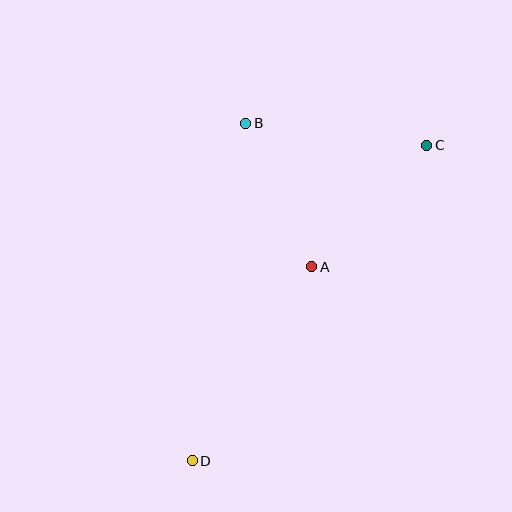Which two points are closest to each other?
Points A and B are closest to each other.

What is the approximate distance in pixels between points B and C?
The distance between B and C is approximately 183 pixels.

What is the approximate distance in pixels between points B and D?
The distance between B and D is approximately 342 pixels.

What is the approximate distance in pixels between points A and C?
The distance between A and C is approximately 168 pixels.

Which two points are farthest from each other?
Points C and D are farthest from each other.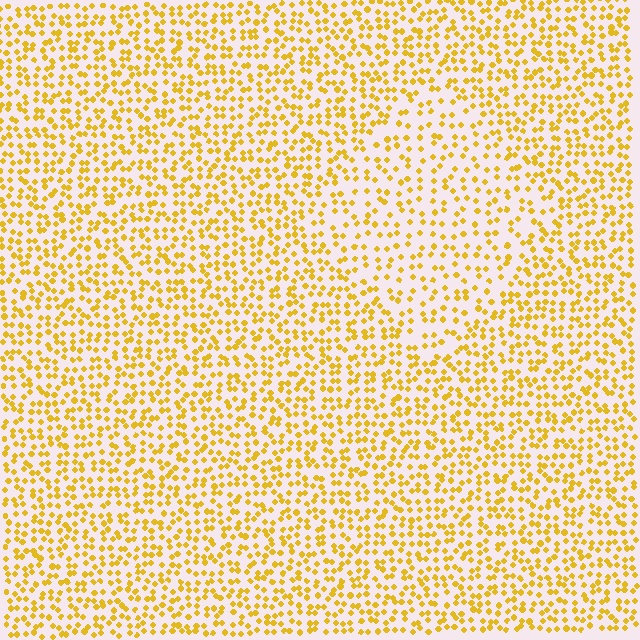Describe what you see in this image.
The image contains small yellow elements arranged at two different densities. A diamond-shaped region is visible where the elements are less densely packed than the surrounding area.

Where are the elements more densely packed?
The elements are more densely packed outside the diamond boundary.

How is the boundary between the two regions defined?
The boundary is defined by a change in element density (approximately 1.6x ratio). All elements are the same color, size, and shape.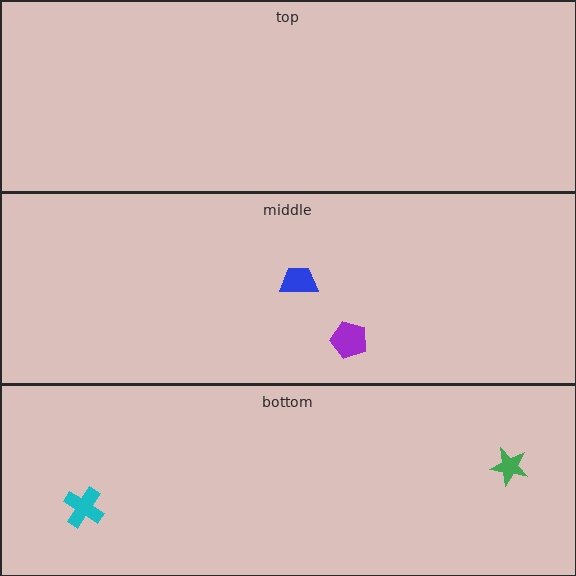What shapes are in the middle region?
The blue trapezoid, the purple pentagon.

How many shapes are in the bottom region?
2.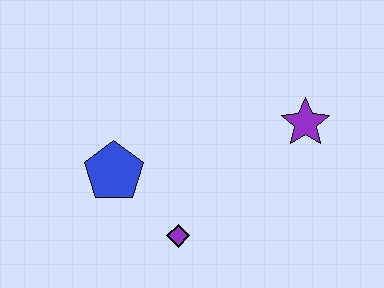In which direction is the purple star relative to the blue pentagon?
The purple star is to the right of the blue pentagon.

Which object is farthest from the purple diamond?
The purple star is farthest from the purple diamond.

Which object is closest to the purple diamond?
The blue pentagon is closest to the purple diamond.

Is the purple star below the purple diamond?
No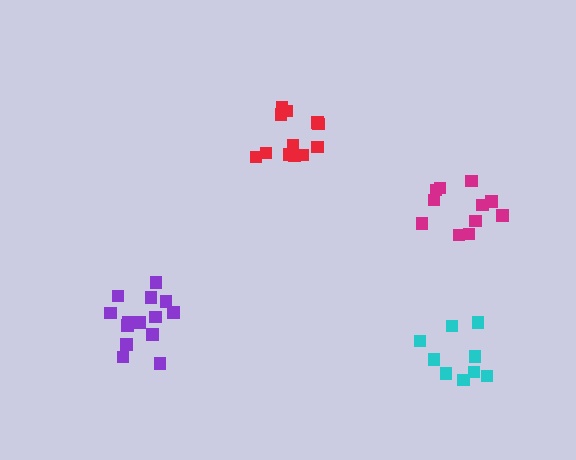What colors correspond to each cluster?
The clusters are colored: cyan, red, magenta, purple.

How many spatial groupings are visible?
There are 4 spatial groupings.